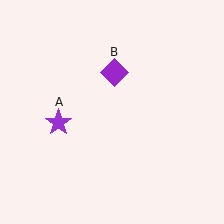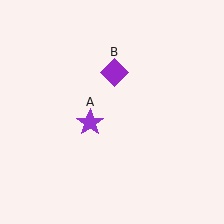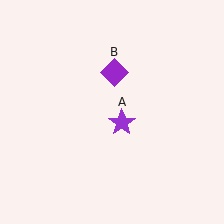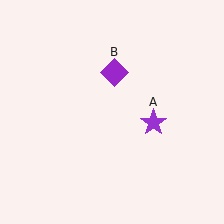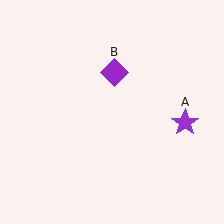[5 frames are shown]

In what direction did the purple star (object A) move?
The purple star (object A) moved right.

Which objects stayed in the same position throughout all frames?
Purple diamond (object B) remained stationary.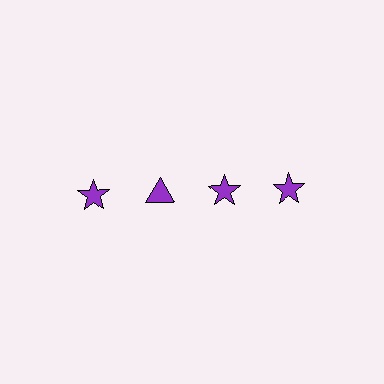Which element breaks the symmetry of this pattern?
The purple triangle in the top row, second from left column breaks the symmetry. All other shapes are purple stars.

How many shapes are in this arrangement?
There are 4 shapes arranged in a grid pattern.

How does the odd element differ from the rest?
It has a different shape: triangle instead of star.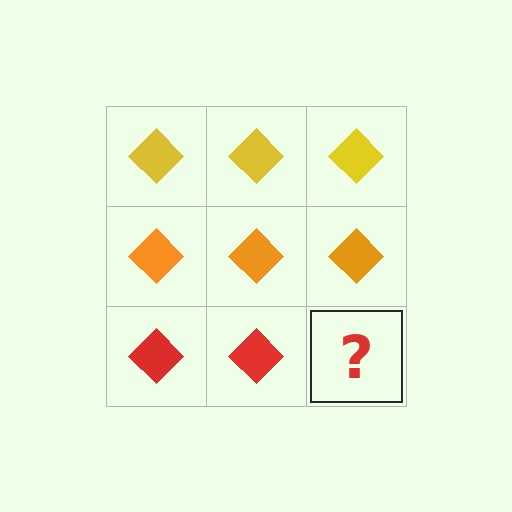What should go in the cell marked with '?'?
The missing cell should contain a red diamond.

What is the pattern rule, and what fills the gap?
The rule is that each row has a consistent color. The gap should be filled with a red diamond.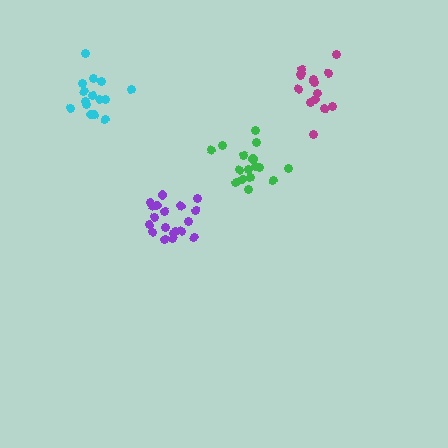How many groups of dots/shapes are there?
There are 4 groups.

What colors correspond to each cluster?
The clusters are colored: purple, green, magenta, cyan.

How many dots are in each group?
Group 1: 19 dots, Group 2: 16 dots, Group 3: 15 dots, Group 4: 15 dots (65 total).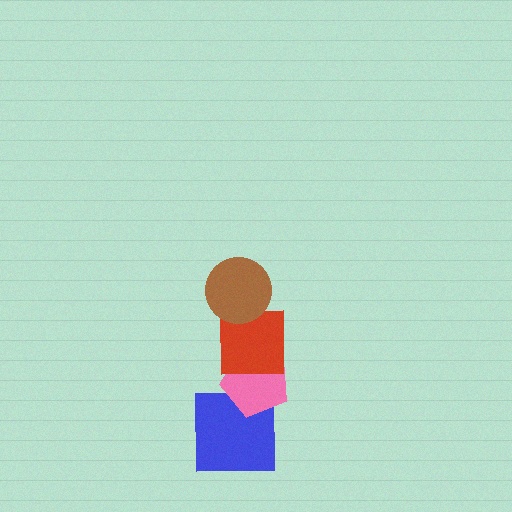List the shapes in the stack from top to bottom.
From top to bottom: the brown circle, the red square, the pink pentagon, the blue square.